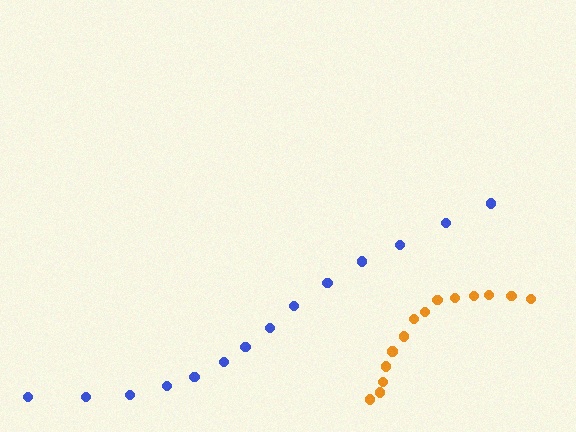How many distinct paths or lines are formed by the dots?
There are 2 distinct paths.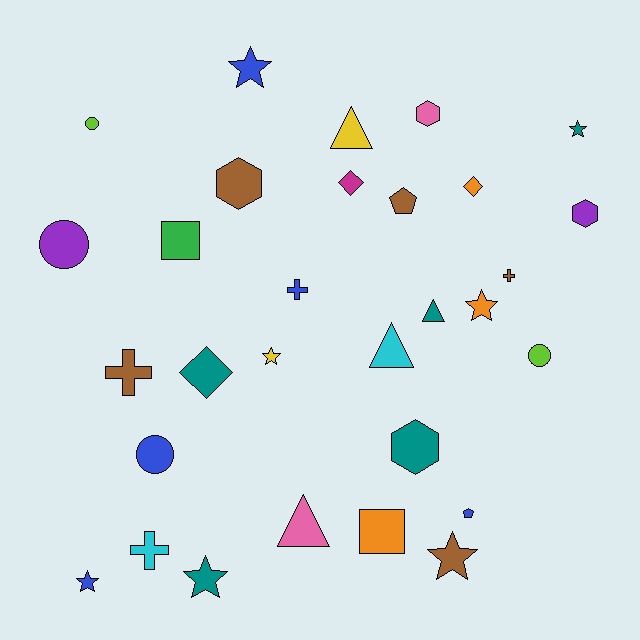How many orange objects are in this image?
There are 3 orange objects.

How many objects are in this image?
There are 30 objects.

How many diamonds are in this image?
There are 3 diamonds.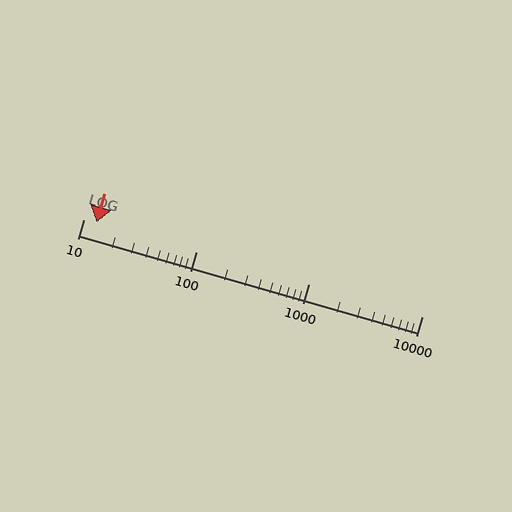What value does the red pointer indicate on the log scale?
The pointer indicates approximately 13.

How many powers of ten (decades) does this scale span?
The scale spans 3 decades, from 10 to 10000.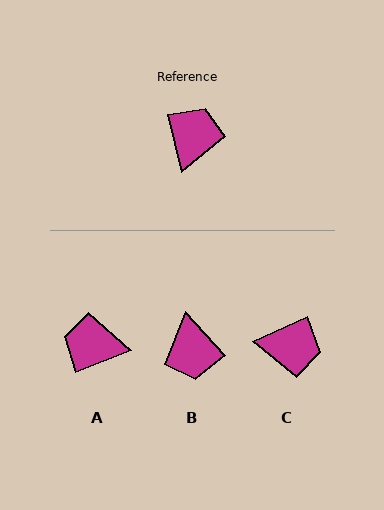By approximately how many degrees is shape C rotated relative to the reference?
Approximately 80 degrees clockwise.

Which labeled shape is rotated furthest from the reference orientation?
B, about 152 degrees away.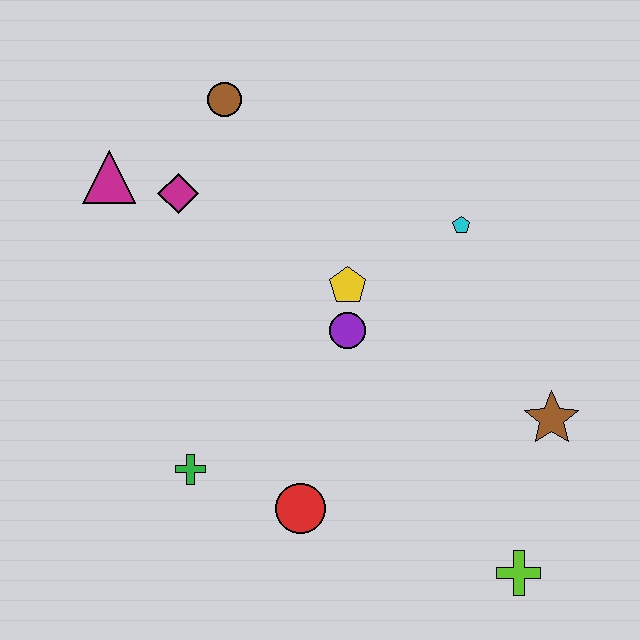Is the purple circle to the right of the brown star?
No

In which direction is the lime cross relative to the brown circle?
The lime cross is below the brown circle.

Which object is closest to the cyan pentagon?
The yellow pentagon is closest to the cyan pentagon.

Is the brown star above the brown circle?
No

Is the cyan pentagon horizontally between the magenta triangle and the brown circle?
No